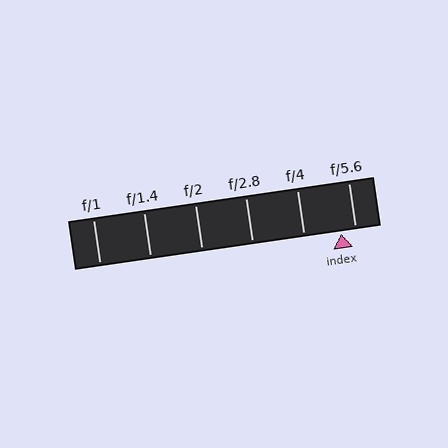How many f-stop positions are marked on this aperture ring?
There are 6 f-stop positions marked.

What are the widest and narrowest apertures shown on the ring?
The widest aperture shown is f/1 and the narrowest is f/5.6.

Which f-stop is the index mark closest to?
The index mark is closest to f/5.6.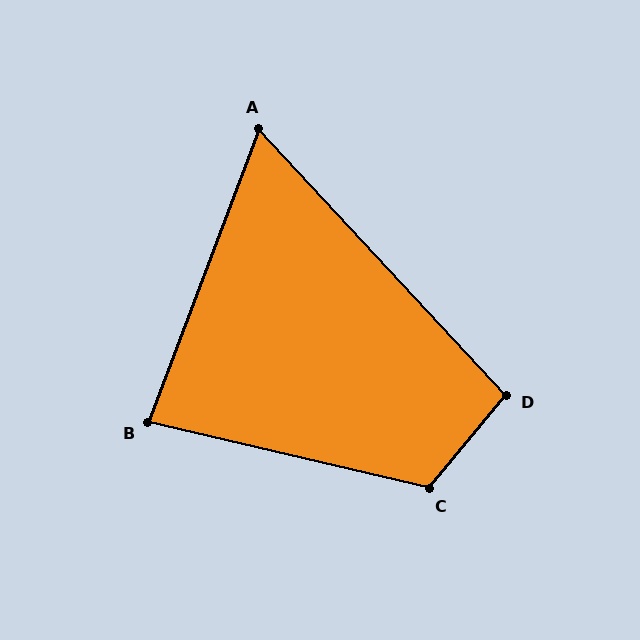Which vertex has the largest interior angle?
C, at approximately 116 degrees.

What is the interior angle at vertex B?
Approximately 82 degrees (acute).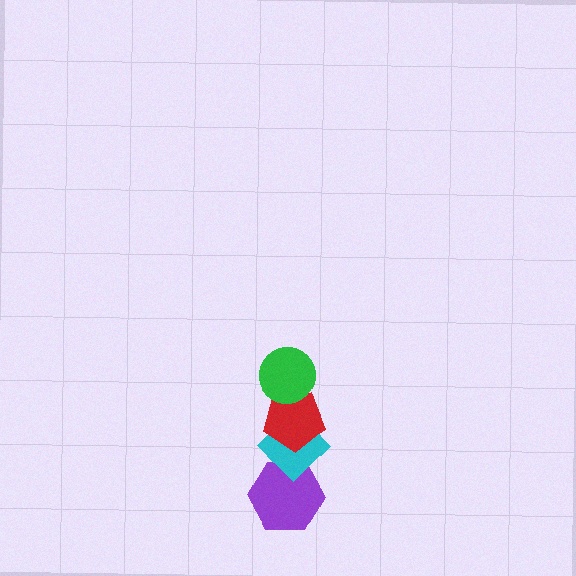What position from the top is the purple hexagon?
The purple hexagon is 4th from the top.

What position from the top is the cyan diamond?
The cyan diamond is 3rd from the top.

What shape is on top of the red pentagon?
The green circle is on top of the red pentagon.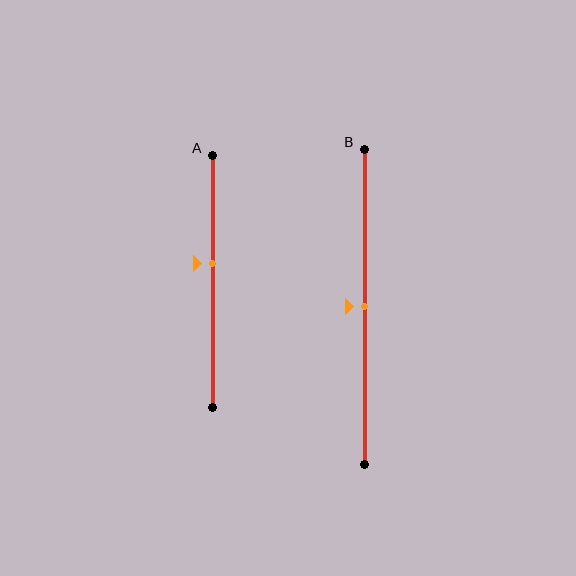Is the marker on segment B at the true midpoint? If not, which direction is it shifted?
Yes, the marker on segment B is at the true midpoint.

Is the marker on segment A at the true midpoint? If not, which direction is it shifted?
No, the marker on segment A is shifted upward by about 7% of the segment length.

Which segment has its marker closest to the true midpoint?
Segment B has its marker closest to the true midpoint.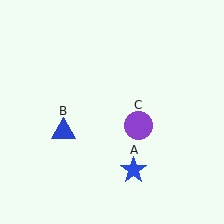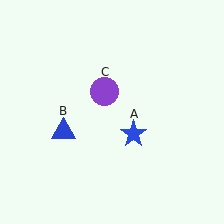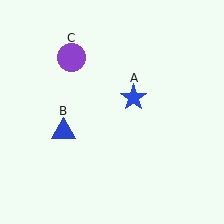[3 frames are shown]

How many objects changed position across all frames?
2 objects changed position: blue star (object A), purple circle (object C).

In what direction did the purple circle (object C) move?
The purple circle (object C) moved up and to the left.